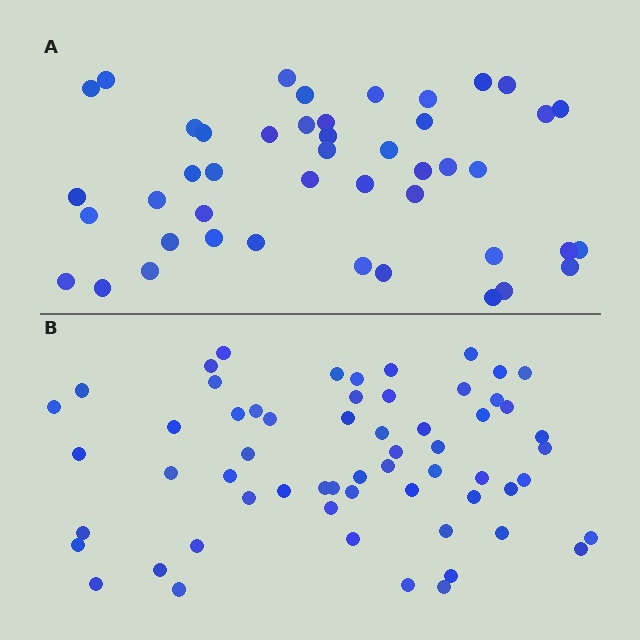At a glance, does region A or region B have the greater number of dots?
Region B (the bottom region) has more dots.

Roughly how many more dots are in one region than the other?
Region B has approximately 15 more dots than region A.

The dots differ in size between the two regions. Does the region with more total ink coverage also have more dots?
No. Region A has more total ink coverage because its dots are larger, but region B actually contains more individual dots. Total area can be misleading — the number of items is what matters here.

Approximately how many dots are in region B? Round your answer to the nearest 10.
About 60 dots.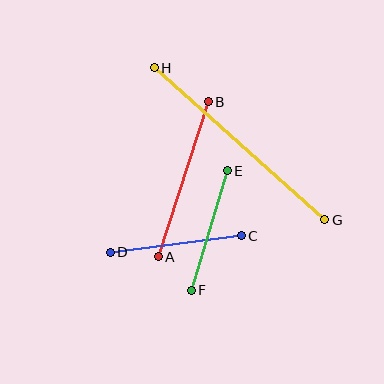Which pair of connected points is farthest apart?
Points G and H are farthest apart.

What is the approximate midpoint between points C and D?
The midpoint is at approximately (176, 244) pixels.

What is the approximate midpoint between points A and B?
The midpoint is at approximately (183, 179) pixels.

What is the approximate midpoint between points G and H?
The midpoint is at approximately (240, 144) pixels.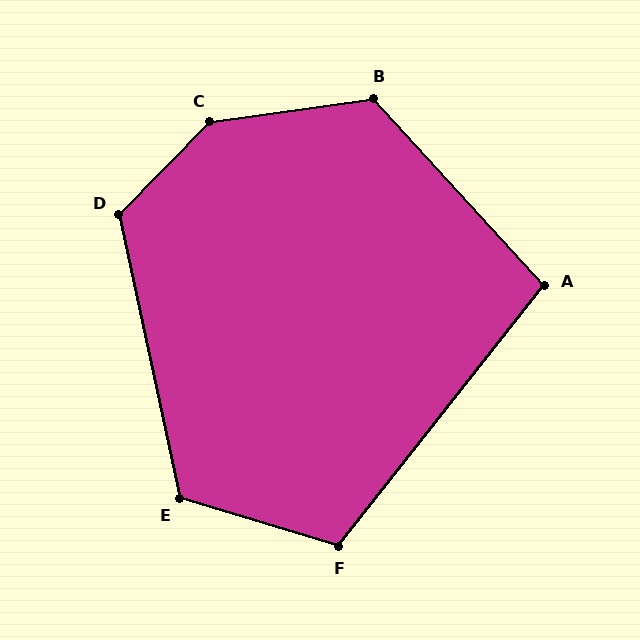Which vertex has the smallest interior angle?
A, at approximately 99 degrees.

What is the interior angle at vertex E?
Approximately 119 degrees (obtuse).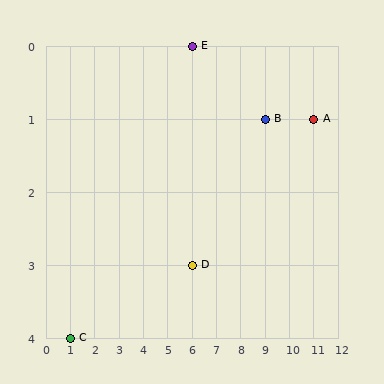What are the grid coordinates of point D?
Point D is at grid coordinates (6, 3).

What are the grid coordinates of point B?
Point B is at grid coordinates (9, 1).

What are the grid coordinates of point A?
Point A is at grid coordinates (11, 1).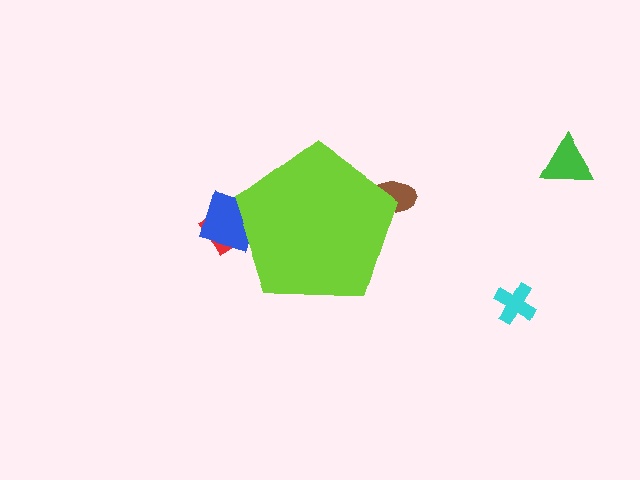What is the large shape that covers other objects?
A lime pentagon.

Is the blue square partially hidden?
Yes, the blue square is partially hidden behind the lime pentagon.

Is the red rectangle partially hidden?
Yes, the red rectangle is partially hidden behind the lime pentagon.